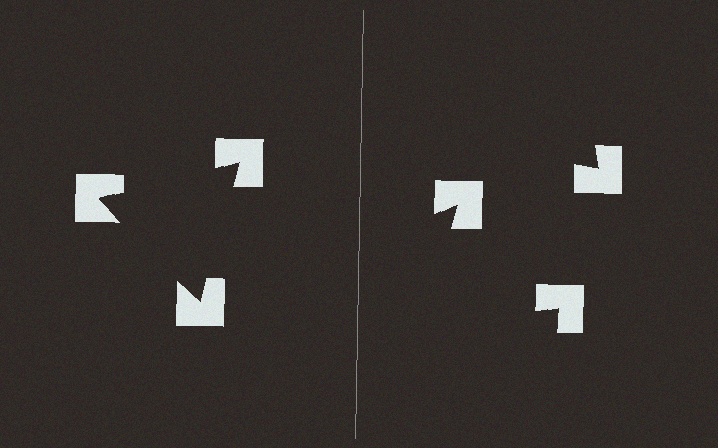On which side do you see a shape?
An illusory triangle appears on the left side. On the right side the wedge cuts are rotated, so no coherent shape forms.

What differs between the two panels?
The notched squares are positioned identically on both sides; only the wedge orientations differ. On the left they align to a triangle; on the right they are misaligned.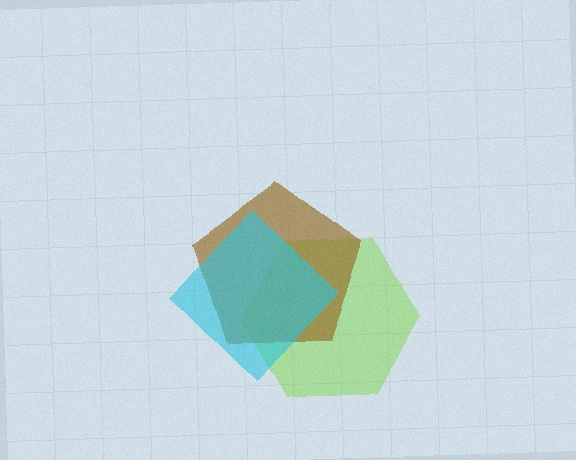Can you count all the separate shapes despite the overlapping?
Yes, there are 3 separate shapes.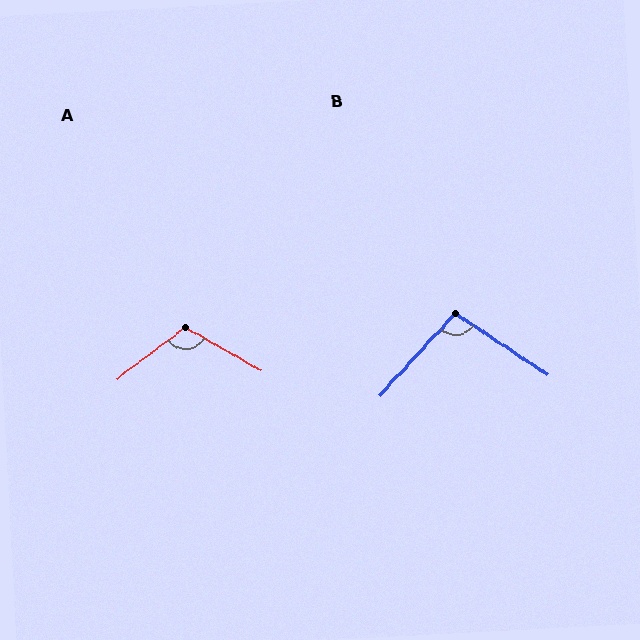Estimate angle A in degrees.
Approximately 113 degrees.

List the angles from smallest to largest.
B (99°), A (113°).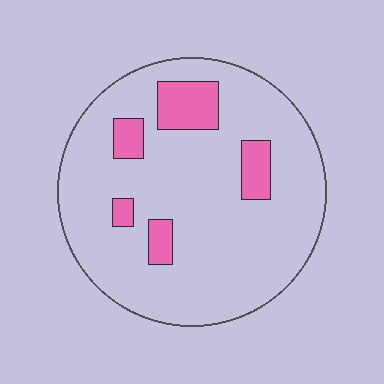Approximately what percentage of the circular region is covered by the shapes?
Approximately 15%.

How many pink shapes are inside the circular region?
5.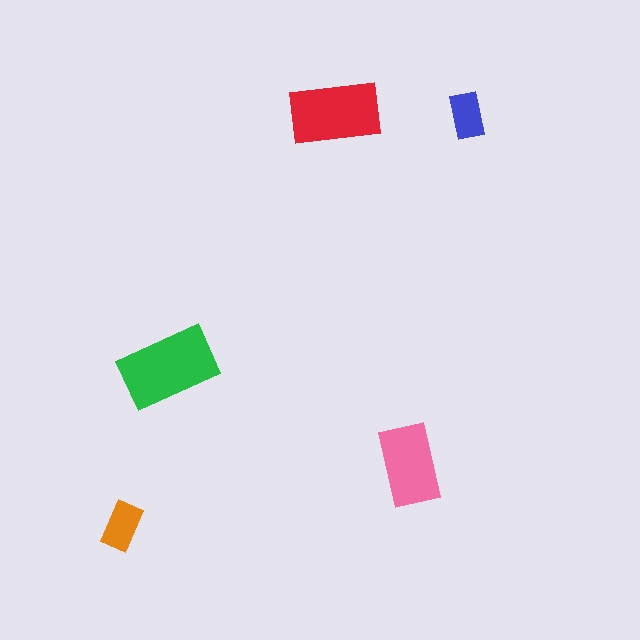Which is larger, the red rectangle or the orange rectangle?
The red one.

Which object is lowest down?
The orange rectangle is bottommost.